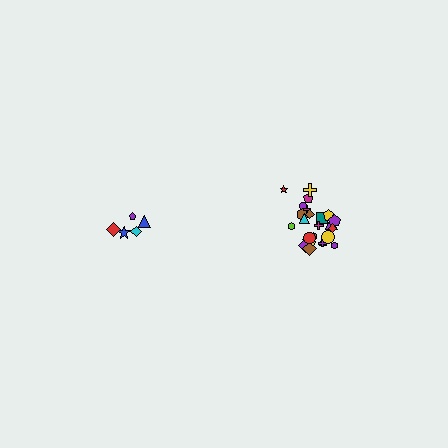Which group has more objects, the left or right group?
The right group.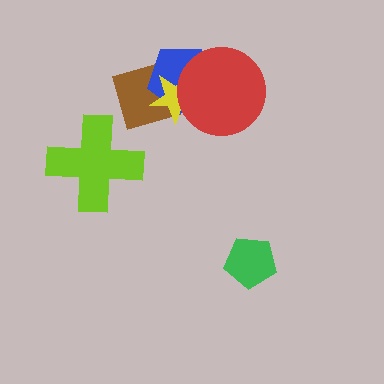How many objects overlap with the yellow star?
3 objects overlap with the yellow star.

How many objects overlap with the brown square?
2 objects overlap with the brown square.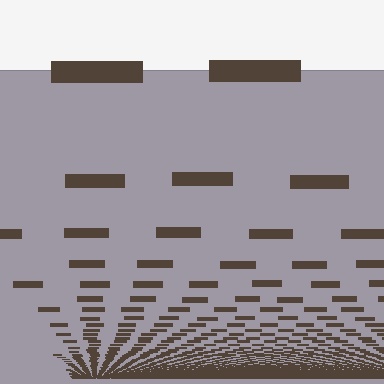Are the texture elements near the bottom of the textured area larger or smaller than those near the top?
Smaller. The gradient is inverted — elements near the bottom are smaller and denser.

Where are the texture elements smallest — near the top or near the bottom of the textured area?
Near the bottom.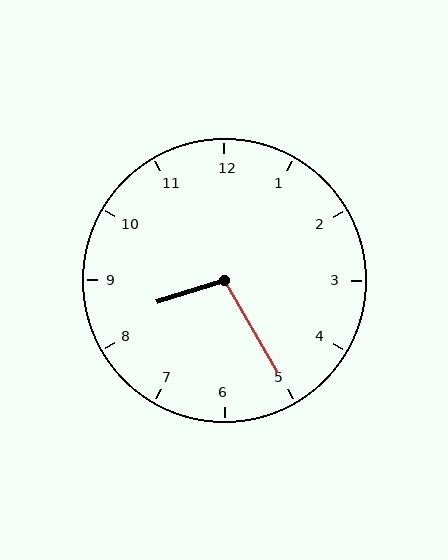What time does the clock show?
8:25.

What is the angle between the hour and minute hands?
Approximately 102 degrees.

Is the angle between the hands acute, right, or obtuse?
It is obtuse.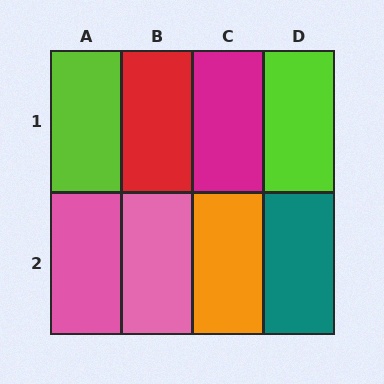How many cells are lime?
2 cells are lime.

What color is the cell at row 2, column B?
Pink.